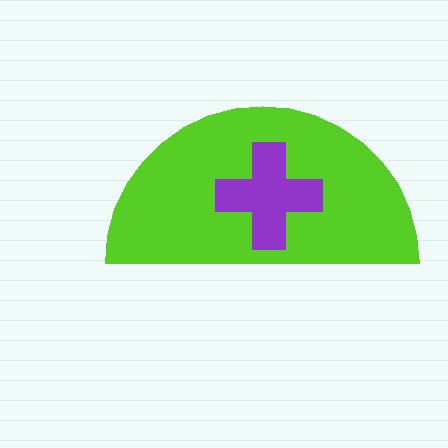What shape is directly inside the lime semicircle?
The purple cross.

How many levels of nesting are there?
2.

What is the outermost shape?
The lime semicircle.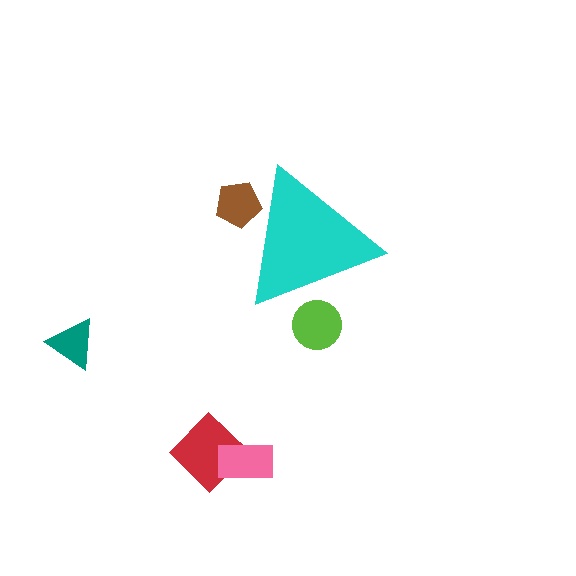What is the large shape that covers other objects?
A cyan triangle.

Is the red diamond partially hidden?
No, the red diamond is fully visible.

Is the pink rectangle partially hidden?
No, the pink rectangle is fully visible.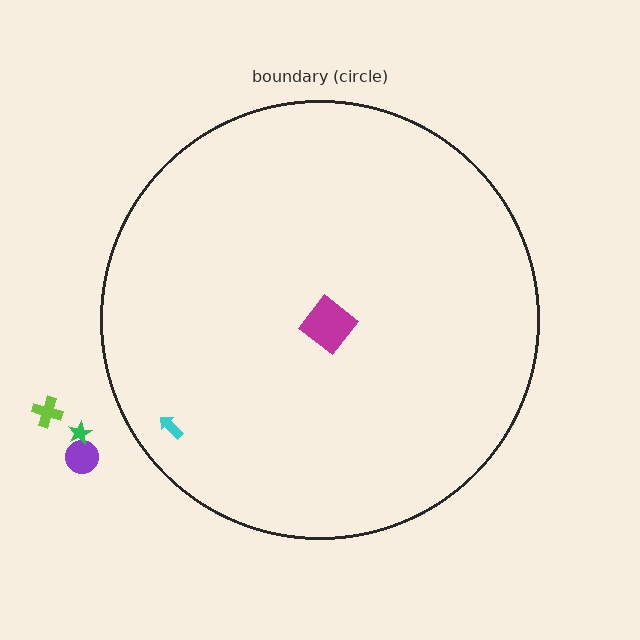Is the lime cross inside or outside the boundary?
Outside.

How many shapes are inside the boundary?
2 inside, 3 outside.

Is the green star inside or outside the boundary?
Outside.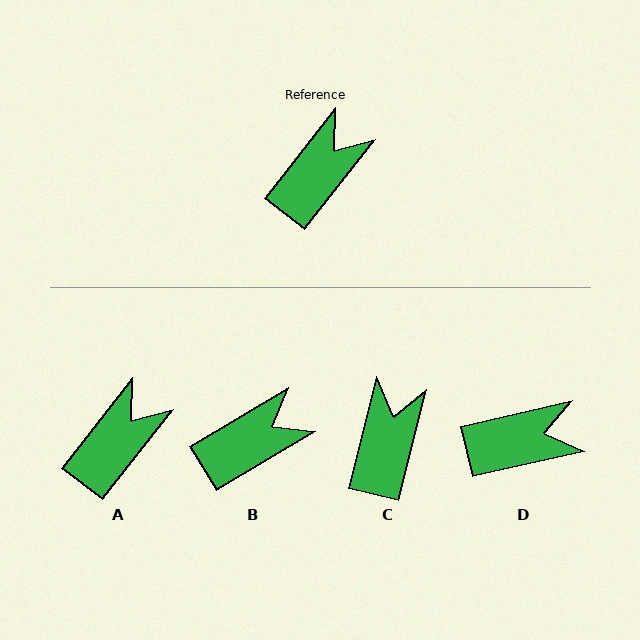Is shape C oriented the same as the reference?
No, it is off by about 24 degrees.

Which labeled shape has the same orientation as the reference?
A.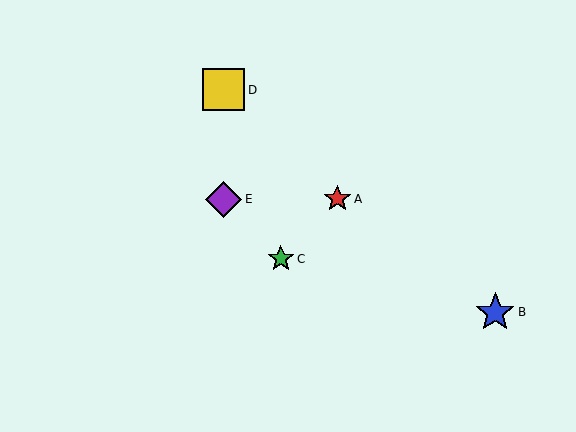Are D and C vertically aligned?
No, D is at x≈224 and C is at x≈281.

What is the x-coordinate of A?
Object A is at x≈337.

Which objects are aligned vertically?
Objects D, E are aligned vertically.